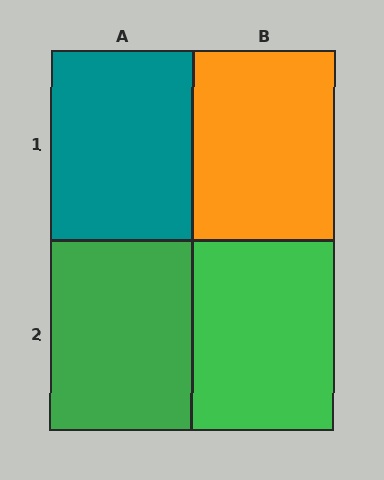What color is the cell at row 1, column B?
Orange.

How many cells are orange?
1 cell is orange.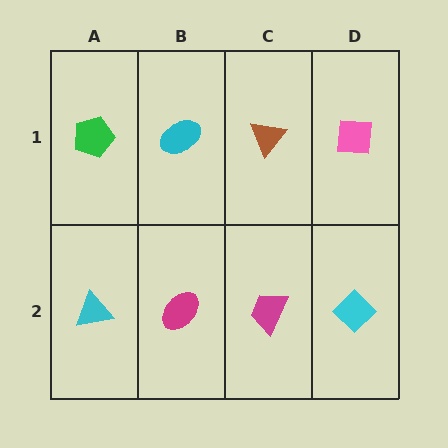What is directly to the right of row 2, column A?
A magenta ellipse.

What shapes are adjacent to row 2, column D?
A pink square (row 1, column D), a magenta trapezoid (row 2, column C).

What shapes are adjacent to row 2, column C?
A brown triangle (row 1, column C), a magenta ellipse (row 2, column B), a cyan diamond (row 2, column D).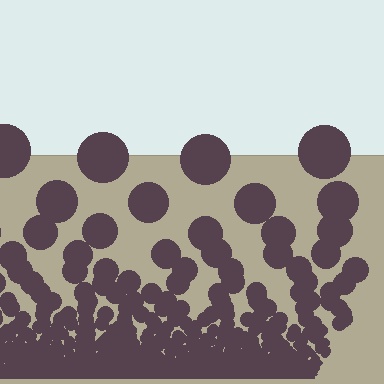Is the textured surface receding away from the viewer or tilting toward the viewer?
The surface appears to tilt toward the viewer. Texture elements get larger and sparser toward the top.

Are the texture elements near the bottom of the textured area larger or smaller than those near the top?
Smaller. The gradient is inverted — elements near the bottom are smaller and denser.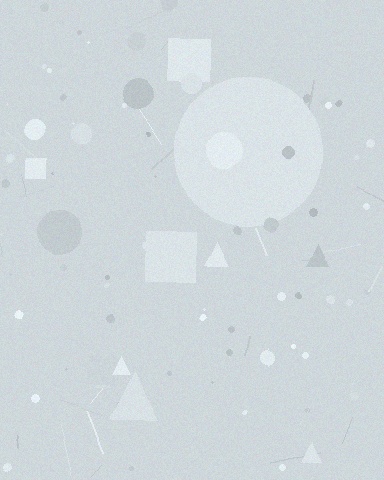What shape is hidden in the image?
A circle is hidden in the image.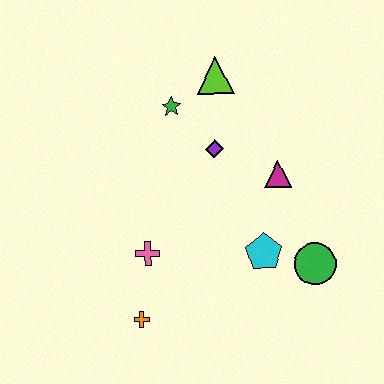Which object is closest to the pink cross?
The orange cross is closest to the pink cross.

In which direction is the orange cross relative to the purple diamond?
The orange cross is below the purple diamond.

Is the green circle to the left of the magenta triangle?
No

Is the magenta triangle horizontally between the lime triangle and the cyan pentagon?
No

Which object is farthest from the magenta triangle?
The orange cross is farthest from the magenta triangle.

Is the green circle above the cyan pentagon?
No